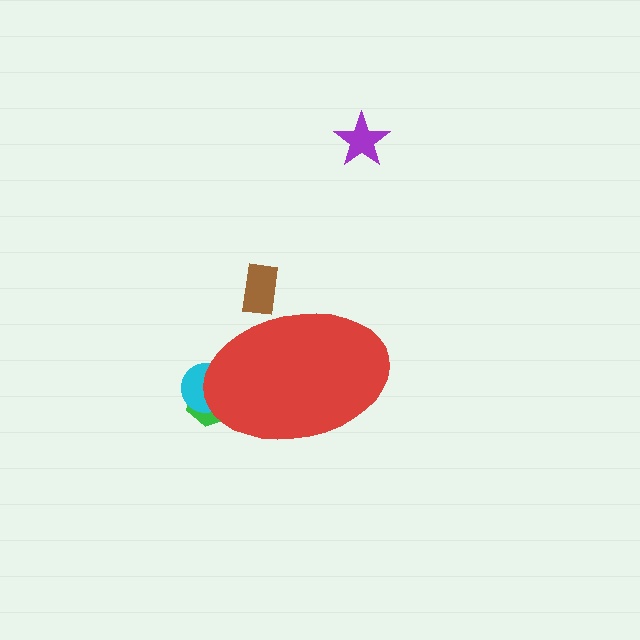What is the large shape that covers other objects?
A red ellipse.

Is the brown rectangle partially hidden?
Yes, the brown rectangle is partially hidden behind the red ellipse.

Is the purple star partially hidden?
No, the purple star is fully visible.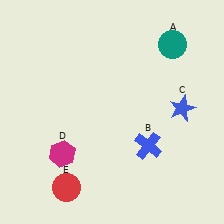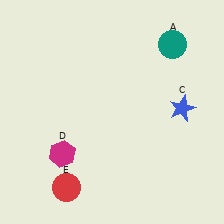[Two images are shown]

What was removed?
The blue cross (B) was removed in Image 2.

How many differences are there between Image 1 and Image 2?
There is 1 difference between the two images.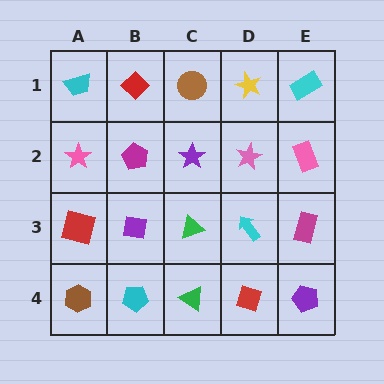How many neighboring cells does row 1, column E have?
2.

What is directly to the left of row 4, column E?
A red diamond.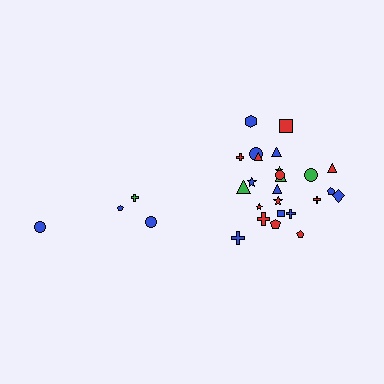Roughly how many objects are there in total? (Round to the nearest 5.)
Roughly 30 objects in total.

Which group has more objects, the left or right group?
The right group.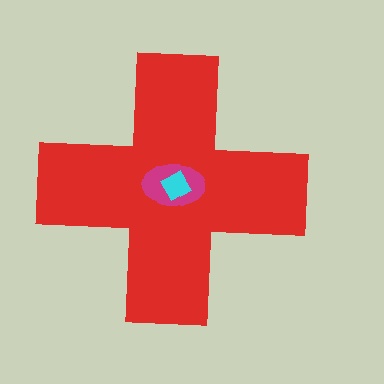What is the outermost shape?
The red cross.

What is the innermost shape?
The cyan diamond.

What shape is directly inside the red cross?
The magenta ellipse.